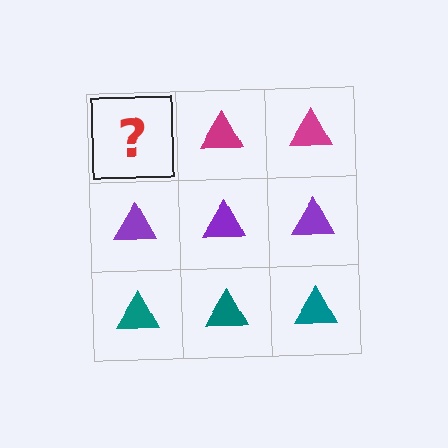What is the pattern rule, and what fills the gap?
The rule is that each row has a consistent color. The gap should be filled with a magenta triangle.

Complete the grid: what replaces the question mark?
The question mark should be replaced with a magenta triangle.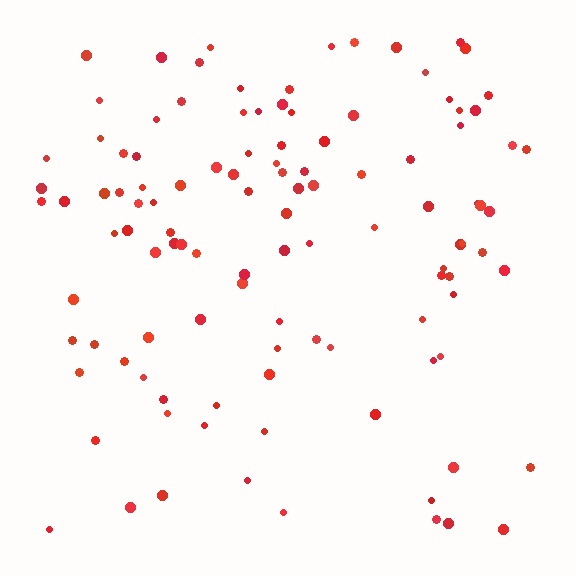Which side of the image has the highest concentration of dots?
The top.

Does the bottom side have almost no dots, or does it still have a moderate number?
Still a moderate number, just noticeably fewer than the top.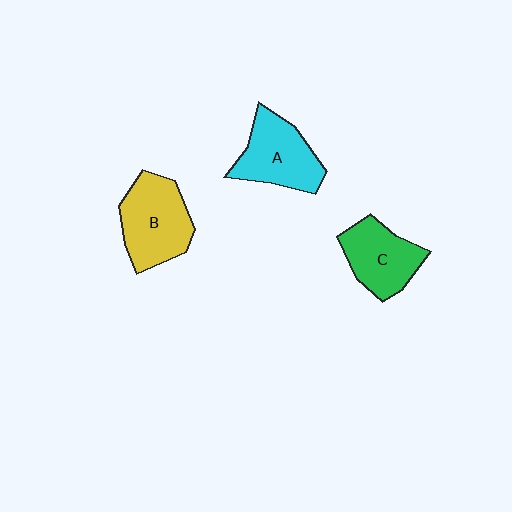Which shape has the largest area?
Shape B (yellow).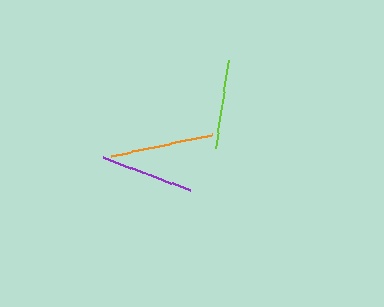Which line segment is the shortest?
The lime line is the shortest at approximately 90 pixels.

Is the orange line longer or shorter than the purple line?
The orange line is longer than the purple line.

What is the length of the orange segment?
The orange segment is approximately 103 pixels long.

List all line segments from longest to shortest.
From longest to shortest: orange, purple, lime.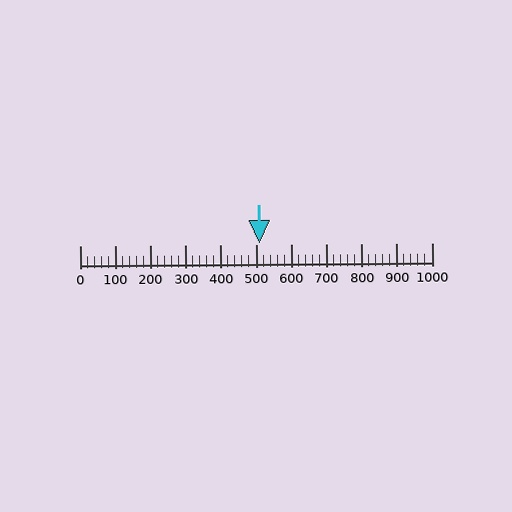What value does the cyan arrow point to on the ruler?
The cyan arrow points to approximately 511.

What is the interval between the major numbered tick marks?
The major tick marks are spaced 100 units apart.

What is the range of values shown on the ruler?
The ruler shows values from 0 to 1000.